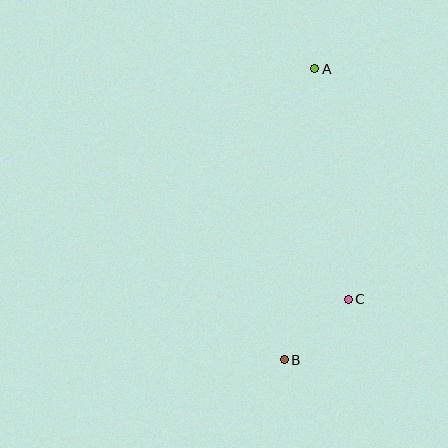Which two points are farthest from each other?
Points A and B are farthest from each other.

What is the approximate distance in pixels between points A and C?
The distance between A and C is approximately 233 pixels.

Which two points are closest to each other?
Points B and C are closest to each other.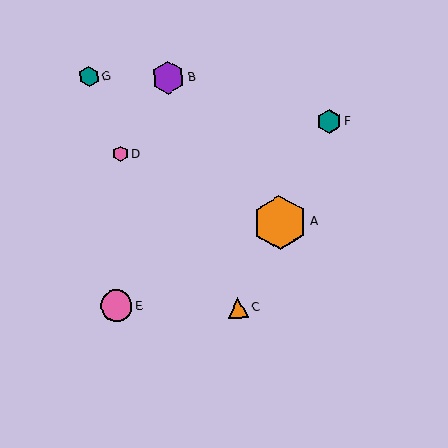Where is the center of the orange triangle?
The center of the orange triangle is at (238, 308).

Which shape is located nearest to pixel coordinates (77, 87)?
The teal hexagon (labeled G) at (89, 77) is nearest to that location.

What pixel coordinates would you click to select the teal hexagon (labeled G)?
Click at (89, 77) to select the teal hexagon G.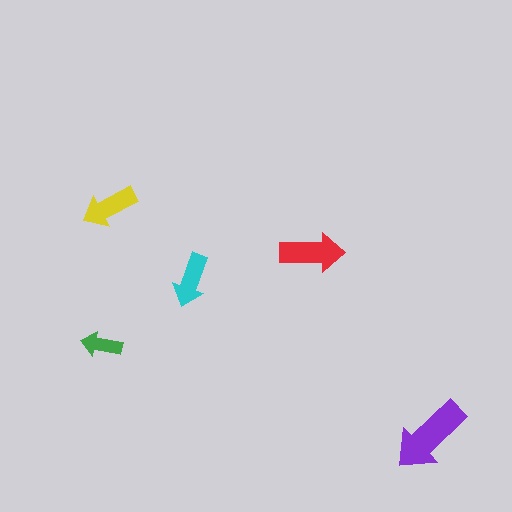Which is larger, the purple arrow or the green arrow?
The purple one.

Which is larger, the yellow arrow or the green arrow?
The yellow one.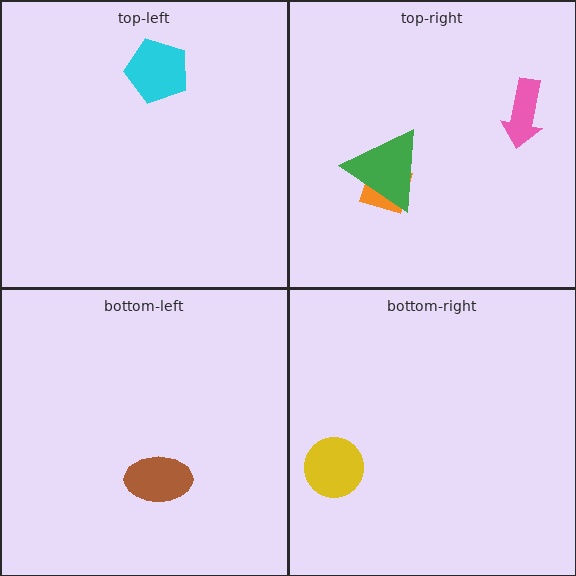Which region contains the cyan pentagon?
The top-left region.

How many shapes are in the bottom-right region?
1.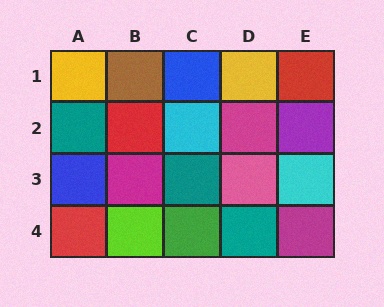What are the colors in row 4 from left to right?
Red, lime, green, teal, magenta.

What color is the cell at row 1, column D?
Yellow.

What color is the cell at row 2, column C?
Cyan.